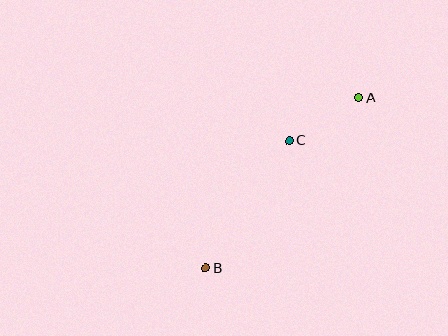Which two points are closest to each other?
Points A and C are closest to each other.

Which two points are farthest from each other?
Points A and B are farthest from each other.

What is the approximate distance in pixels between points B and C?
The distance between B and C is approximately 152 pixels.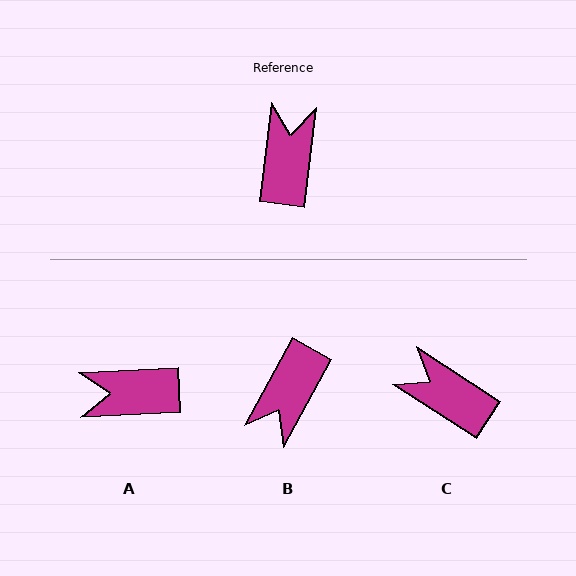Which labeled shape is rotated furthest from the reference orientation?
B, about 158 degrees away.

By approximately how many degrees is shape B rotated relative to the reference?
Approximately 158 degrees counter-clockwise.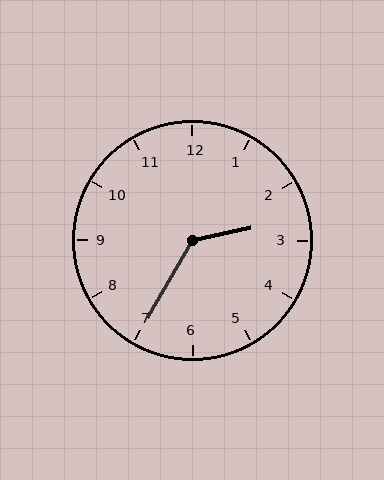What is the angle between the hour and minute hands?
Approximately 132 degrees.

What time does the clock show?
2:35.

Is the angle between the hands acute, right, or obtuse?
It is obtuse.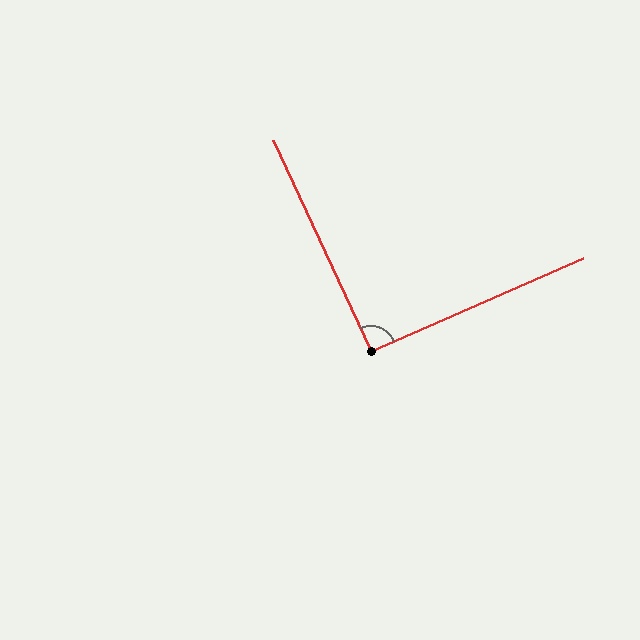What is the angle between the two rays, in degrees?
Approximately 91 degrees.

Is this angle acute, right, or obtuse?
It is approximately a right angle.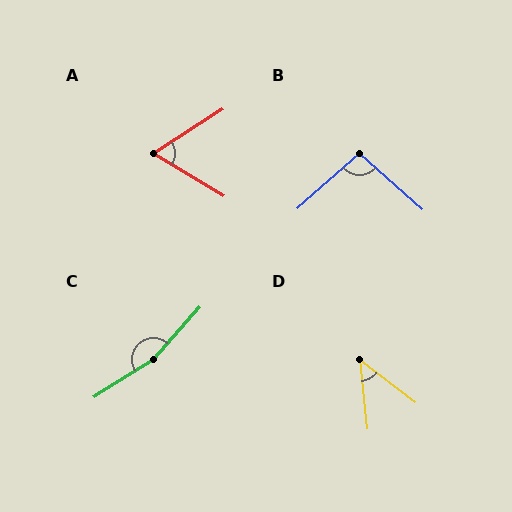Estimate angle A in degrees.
Approximately 64 degrees.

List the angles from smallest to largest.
D (46°), A (64°), B (97°), C (164°).